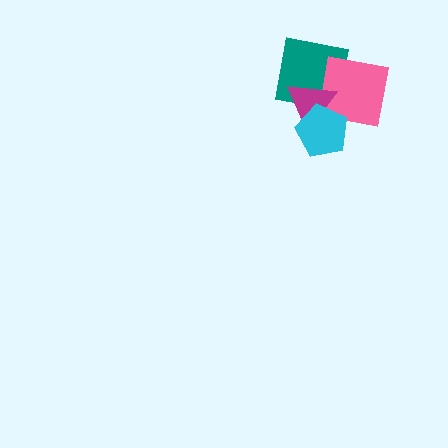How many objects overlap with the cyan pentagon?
2 objects overlap with the cyan pentagon.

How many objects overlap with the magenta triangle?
3 objects overlap with the magenta triangle.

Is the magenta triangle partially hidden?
Yes, it is partially covered by another shape.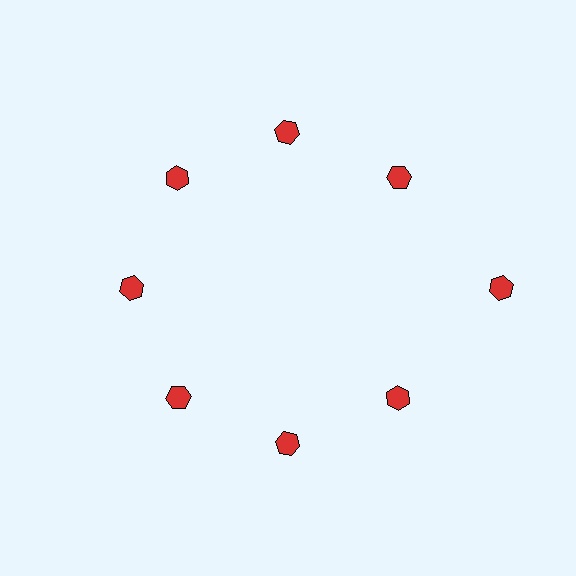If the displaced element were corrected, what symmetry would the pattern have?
It would have 8-fold rotational symmetry — the pattern would map onto itself every 45 degrees.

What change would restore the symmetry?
The symmetry would be restored by moving it inward, back onto the ring so that all 8 hexagons sit at equal angles and equal distance from the center.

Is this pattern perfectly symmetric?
No. The 8 red hexagons are arranged in a ring, but one element near the 3 o'clock position is pushed outward from the center, breaking the 8-fold rotational symmetry.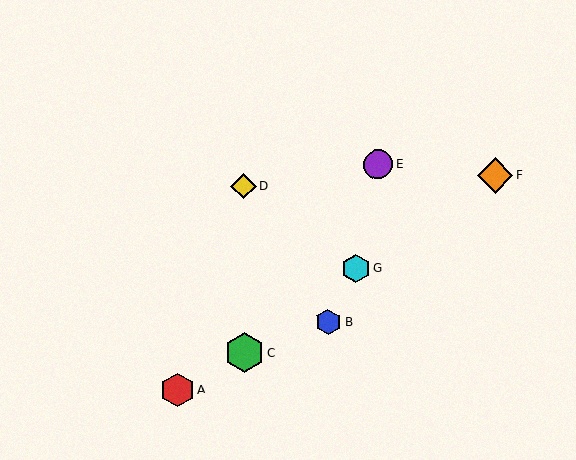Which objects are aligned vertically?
Objects C, D are aligned vertically.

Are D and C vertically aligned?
Yes, both are at x≈243.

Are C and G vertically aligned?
No, C is at x≈244 and G is at x≈356.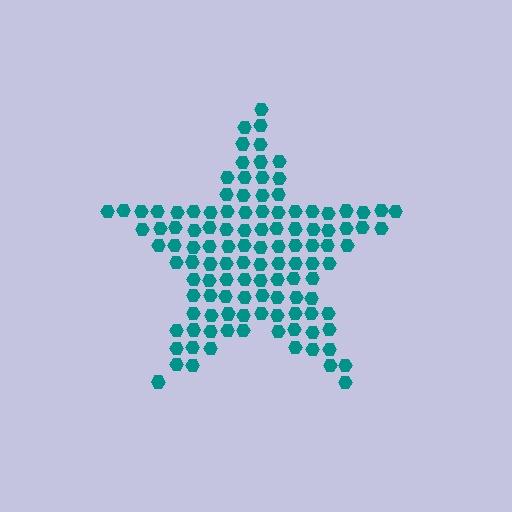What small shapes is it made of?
It is made of small hexagons.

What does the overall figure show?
The overall figure shows a star.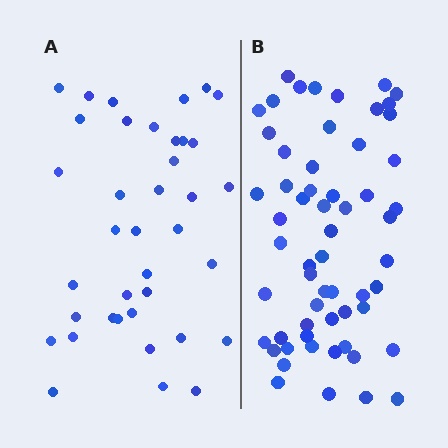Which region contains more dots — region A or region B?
Region B (the right region) has more dots.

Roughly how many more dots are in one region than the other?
Region B has approximately 20 more dots than region A.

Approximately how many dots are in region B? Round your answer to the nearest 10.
About 60 dots. (The exact count is 59, which rounds to 60.)